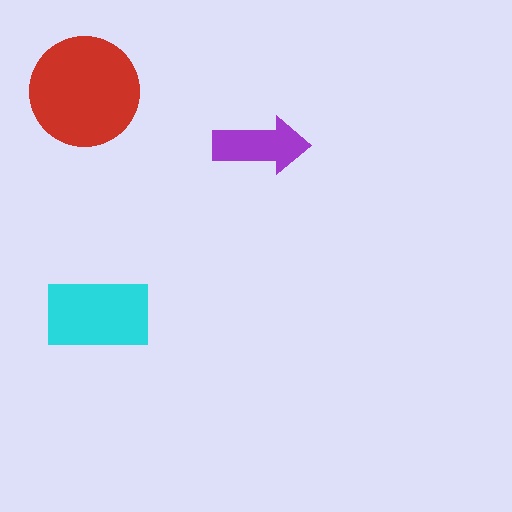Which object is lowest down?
The cyan rectangle is bottommost.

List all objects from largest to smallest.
The red circle, the cyan rectangle, the purple arrow.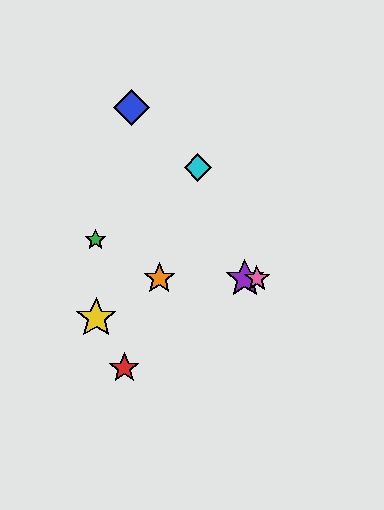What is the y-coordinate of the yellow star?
The yellow star is at y≈318.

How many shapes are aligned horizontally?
3 shapes (the purple star, the orange star, the pink star) are aligned horizontally.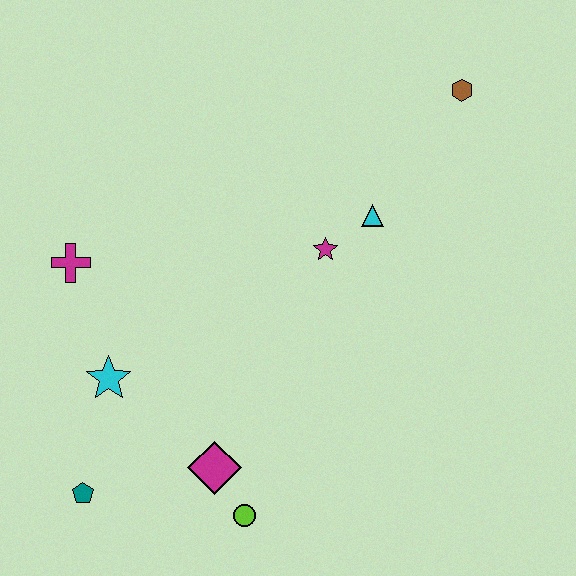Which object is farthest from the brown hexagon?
The teal pentagon is farthest from the brown hexagon.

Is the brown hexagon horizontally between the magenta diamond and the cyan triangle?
No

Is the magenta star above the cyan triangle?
No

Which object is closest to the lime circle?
The magenta diamond is closest to the lime circle.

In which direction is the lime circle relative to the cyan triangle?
The lime circle is below the cyan triangle.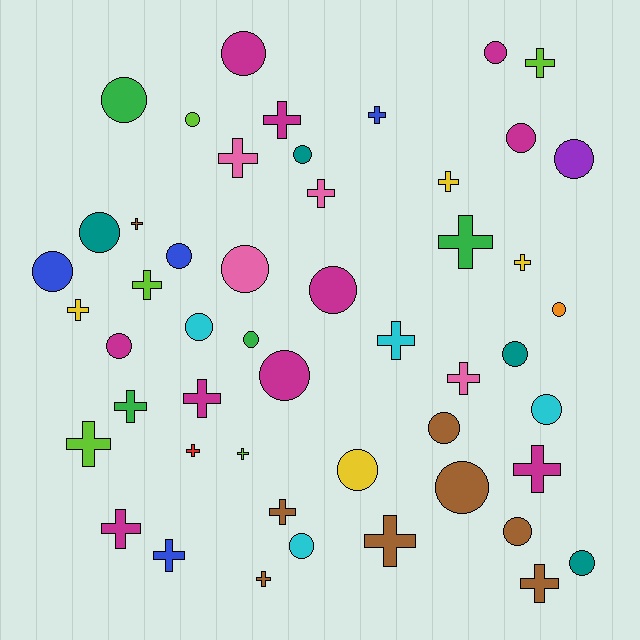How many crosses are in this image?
There are 25 crosses.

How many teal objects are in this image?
There are 4 teal objects.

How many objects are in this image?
There are 50 objects.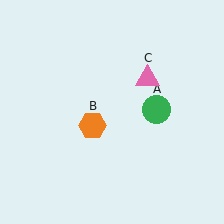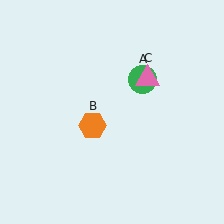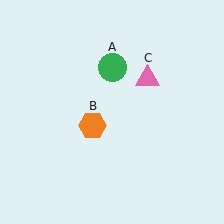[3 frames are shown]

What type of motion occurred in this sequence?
The green circle (object A) rotated counterclockwise around the center of the scene.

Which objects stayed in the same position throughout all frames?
Orange hexagon (object B) and pink triangle (object C) remained stationary.